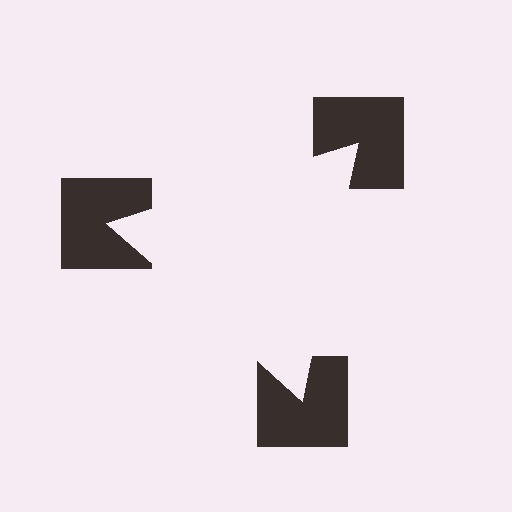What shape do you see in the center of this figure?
An illusory triangle — its edges are inferred from the aligned wedge cuts in the notched squares, not physically drawn.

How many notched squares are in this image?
There are 3 — one at each vertex of the illusory triangle.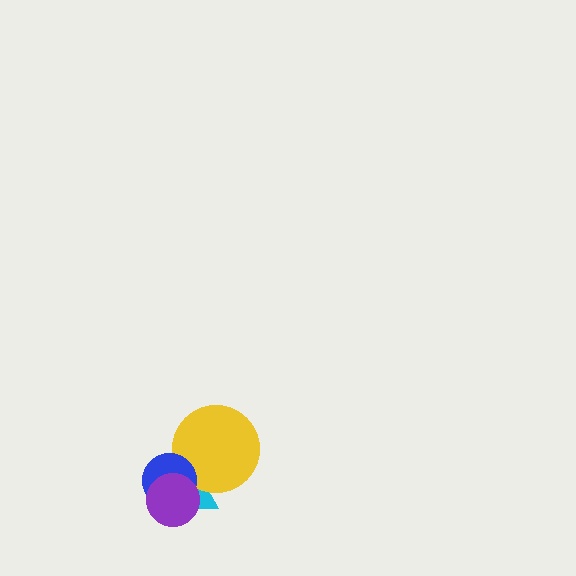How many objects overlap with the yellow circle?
2 objects overlap with the yellow circle.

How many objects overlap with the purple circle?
2 objects overlap with the purple circle.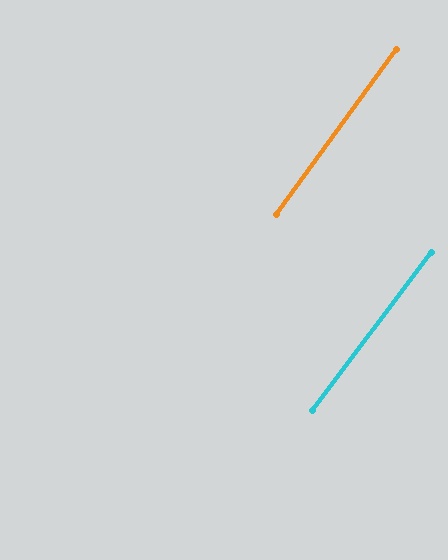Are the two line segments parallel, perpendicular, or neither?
Parallel — their directions differ by only 1.0°.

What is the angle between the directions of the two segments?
Approximately 1 degree.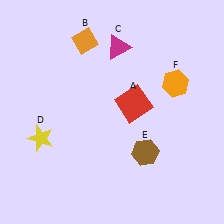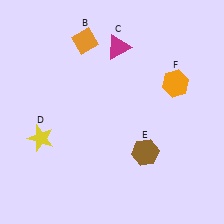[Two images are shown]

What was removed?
The red square (A) was removed in Image 2.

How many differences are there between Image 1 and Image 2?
There is 1 difference between the two images.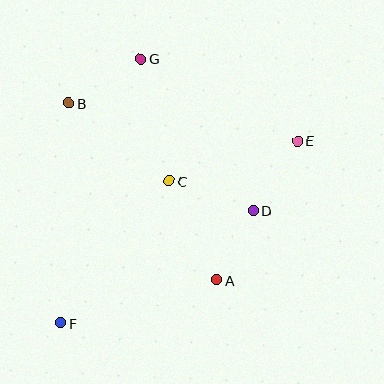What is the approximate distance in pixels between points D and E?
The distance between D and E is approximately 82 pixels.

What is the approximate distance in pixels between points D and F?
The distance between D and F is approximately 223 pixels.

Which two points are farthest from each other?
Points E and F are farthest from each other.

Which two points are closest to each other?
Points A and D are closest to each other.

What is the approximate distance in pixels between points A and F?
The distance between A and F is approximately 162 pixels.